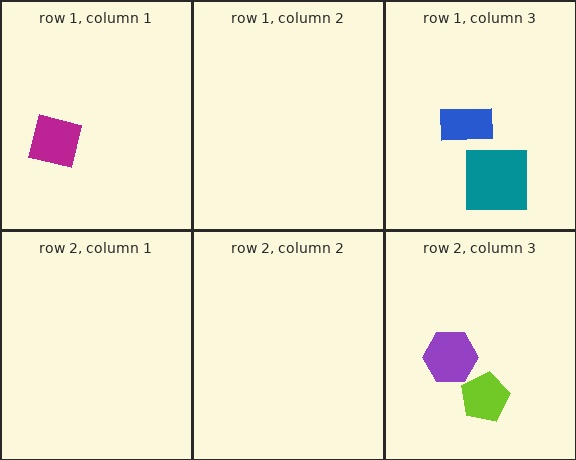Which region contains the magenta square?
The row 1, column 1 region.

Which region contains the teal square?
The row 1, column 3 region.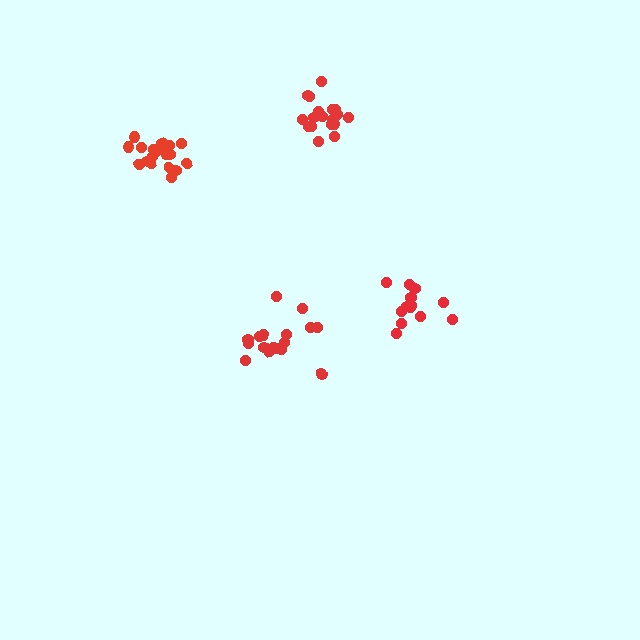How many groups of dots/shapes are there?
There are 4 groups.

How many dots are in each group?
Group 1: 13 dots, Group 2: 17 dots, Group 3: 19 dots, Group 4: 18 dots (67 total).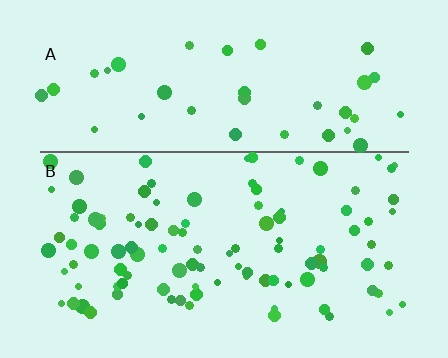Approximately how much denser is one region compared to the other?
Approximately 2.4× — region B over region A.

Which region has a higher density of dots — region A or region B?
B (the bottom).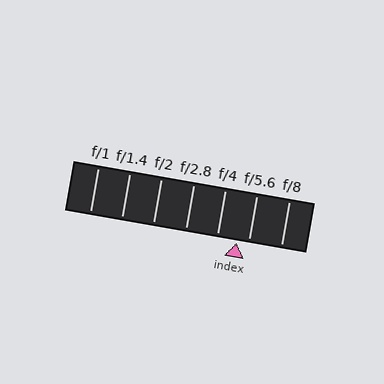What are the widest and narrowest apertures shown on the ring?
The widest aperture shown is f/1 and the narrowest is f/8.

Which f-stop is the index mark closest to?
The index mark is closest to f/5.6.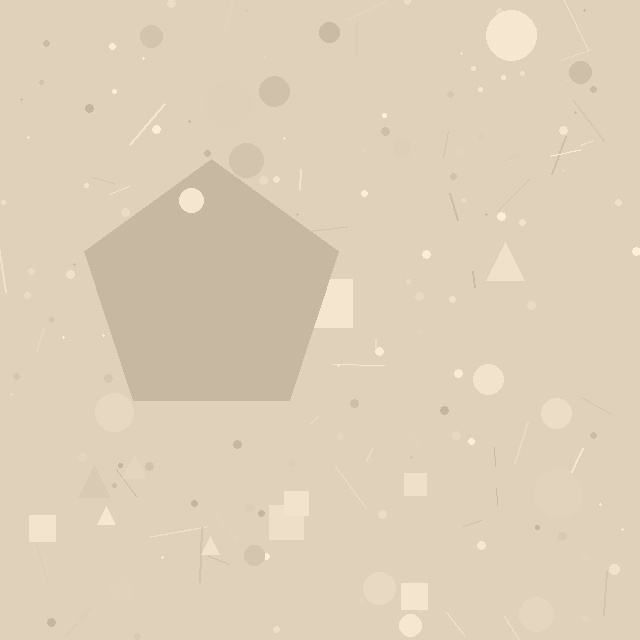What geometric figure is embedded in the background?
A pentagon is embedded in the background.